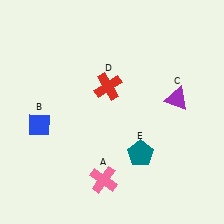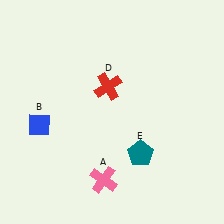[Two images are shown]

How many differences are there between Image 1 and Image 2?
There is 1 difference between the two images.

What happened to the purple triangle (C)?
The purple triangle (C) was removed in Image 2. It was in the top-right area of Image 1.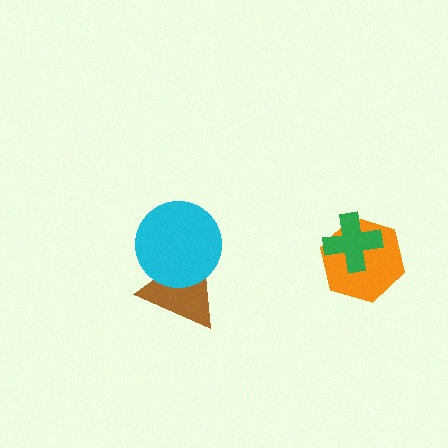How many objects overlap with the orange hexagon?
1 object overlaps with the orange hexagon.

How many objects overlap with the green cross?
1 object overlaps with the green cross.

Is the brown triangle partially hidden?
Yes, it is partially covered by another shape.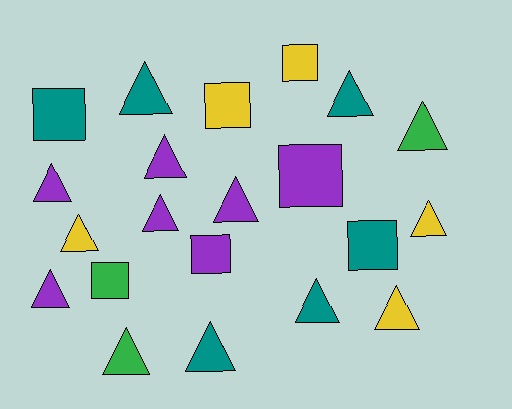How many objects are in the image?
There are 21 objects.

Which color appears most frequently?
Purple, with 7 objects.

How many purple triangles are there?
There are 5 purple triangles.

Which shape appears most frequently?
Triangle, with 14 objects.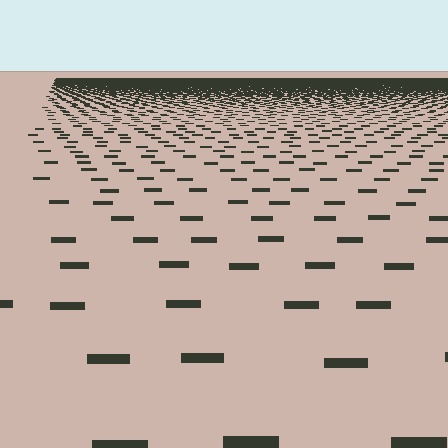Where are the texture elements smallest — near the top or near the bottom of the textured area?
Near the top.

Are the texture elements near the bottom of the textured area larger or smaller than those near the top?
Larger. Near the bottom, elements are closer to the viewer and appear at a bigger on-screen size.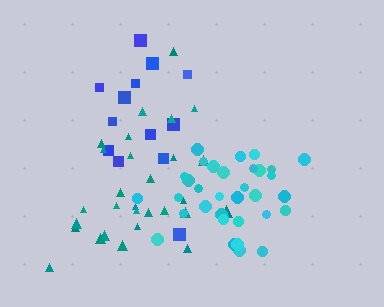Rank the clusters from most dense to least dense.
cyan, teal, blue.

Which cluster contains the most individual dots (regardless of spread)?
Cyan (34).